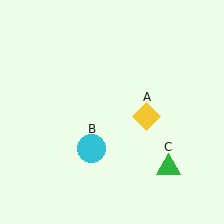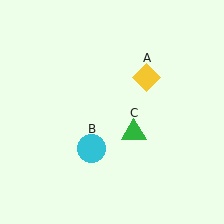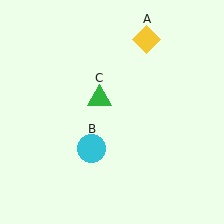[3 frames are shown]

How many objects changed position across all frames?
2 objects changed position: yellow diamond (object A), green triangle (object C).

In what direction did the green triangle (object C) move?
The green triangle (object C) moved up and to the left.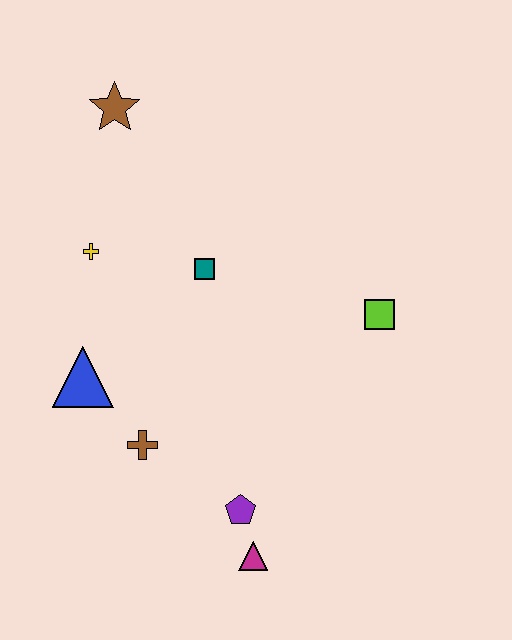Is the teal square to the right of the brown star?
Yes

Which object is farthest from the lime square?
The brown star is farthest from the lime square.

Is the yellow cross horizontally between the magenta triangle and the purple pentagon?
No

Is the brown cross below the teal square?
Yes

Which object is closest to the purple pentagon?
The magenta triangle is closest to the purple pentagon.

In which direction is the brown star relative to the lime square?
The brown star is to the left of the lime square.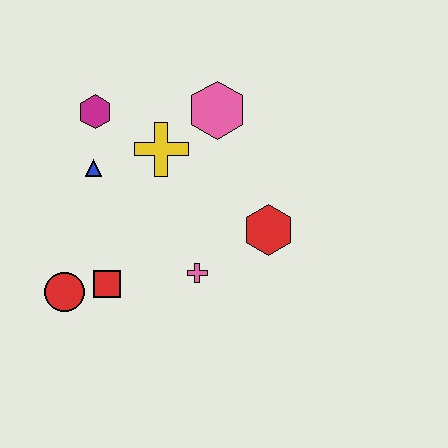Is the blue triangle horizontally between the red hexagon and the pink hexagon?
No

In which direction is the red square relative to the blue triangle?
The red square is below the blue triangle.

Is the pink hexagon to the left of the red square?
No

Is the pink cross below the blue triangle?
Yes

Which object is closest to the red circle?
The red square is closest to the red circle.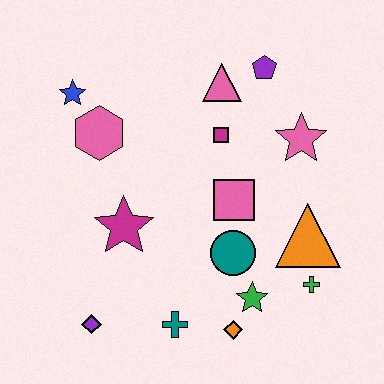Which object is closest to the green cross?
The orange triangle is closest to the green cross.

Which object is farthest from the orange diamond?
The blue star is farthest from the orange diamond.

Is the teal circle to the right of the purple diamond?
Yes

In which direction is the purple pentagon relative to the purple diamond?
The purple pentagon is above the purple diamond.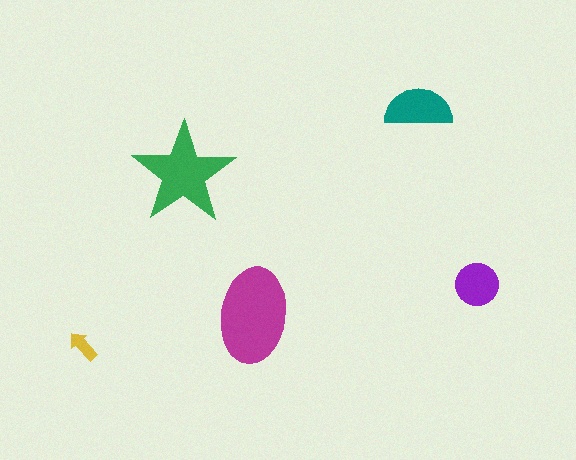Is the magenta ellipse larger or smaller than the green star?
Larger.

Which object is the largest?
The magenta ellipse.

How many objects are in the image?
There are 5 objects in the image.